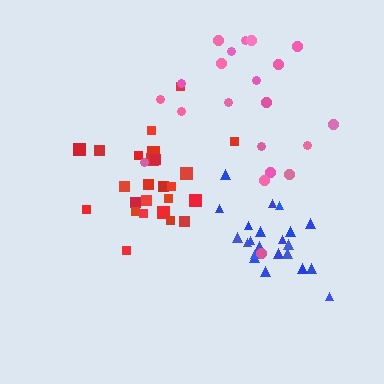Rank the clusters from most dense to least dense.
blue, red, pink.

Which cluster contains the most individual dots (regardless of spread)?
Red (25).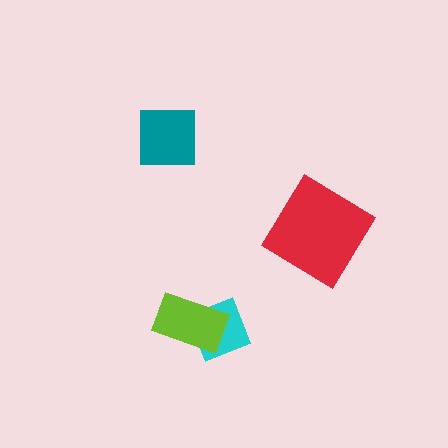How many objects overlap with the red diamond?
0 objects overlap with the red diamond.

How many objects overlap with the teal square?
0 objects overlap with the teal square.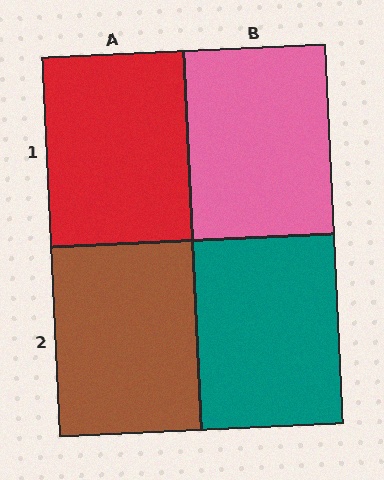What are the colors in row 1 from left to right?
Red, pink.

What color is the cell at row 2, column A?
Brown.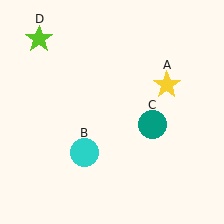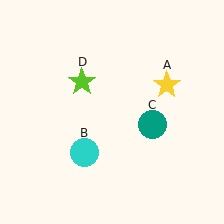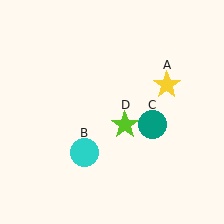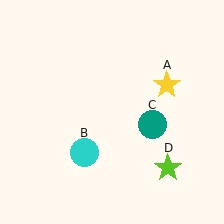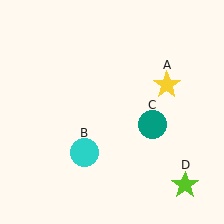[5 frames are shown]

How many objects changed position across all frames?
1 object changed position: lime star (object D).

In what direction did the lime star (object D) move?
The lime star (object D) moved down and to the right.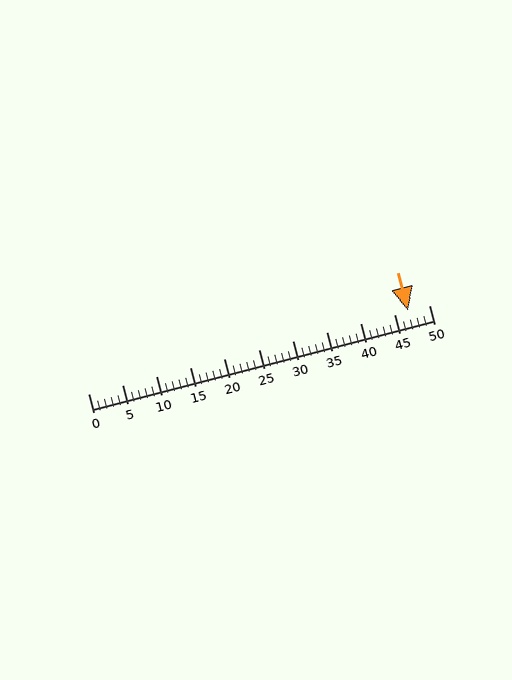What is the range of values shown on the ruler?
The ruler shows values from 0 to 50.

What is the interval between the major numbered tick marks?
The major tick marks are spaced 5 units apart.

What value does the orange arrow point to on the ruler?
The orange arrow points to approximately 47.